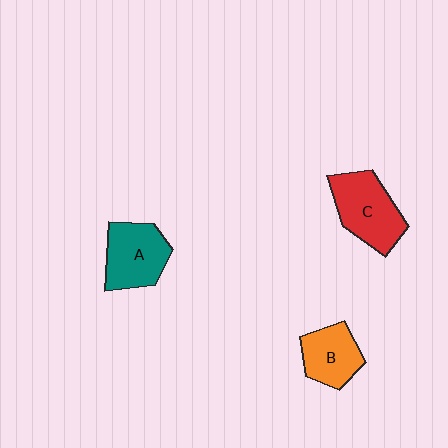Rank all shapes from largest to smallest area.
From largest to smallest: C (red), A (teal), B (orange).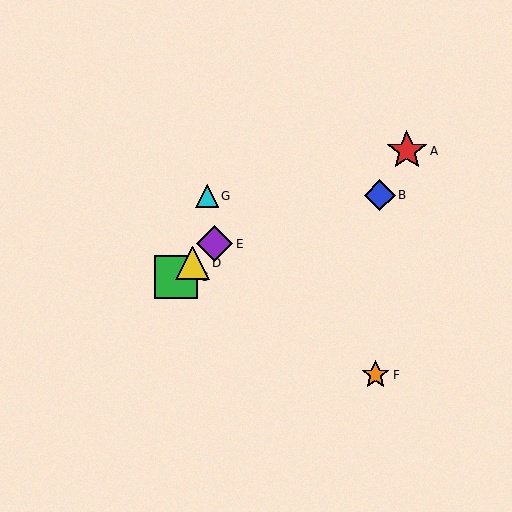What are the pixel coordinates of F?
Object F is at (376, 375).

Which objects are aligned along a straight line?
Objects C, D, E are aligned along a straight line.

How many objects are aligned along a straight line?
3 objects (C, D, E) are aligned along a straight line.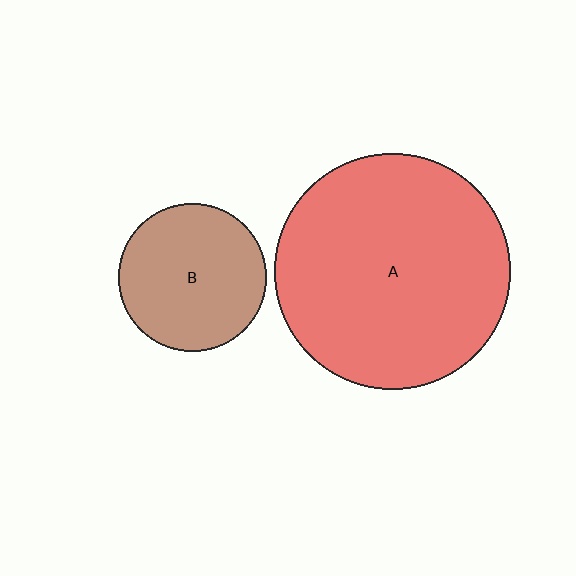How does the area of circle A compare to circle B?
Approximately 2.5 times.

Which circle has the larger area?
Circle A (red).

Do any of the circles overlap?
No, none of the circles overlap.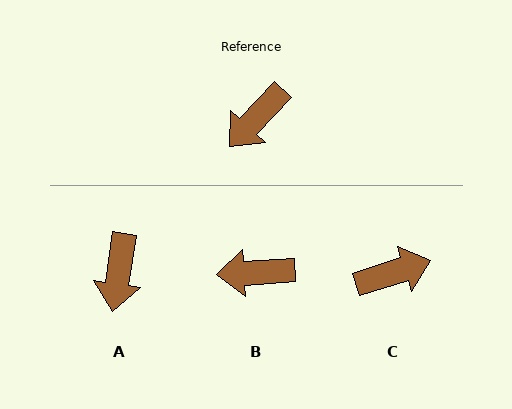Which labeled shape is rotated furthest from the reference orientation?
C, about 151 degrees away.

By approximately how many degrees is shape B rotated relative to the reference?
Approximately 43 degrees clockwise.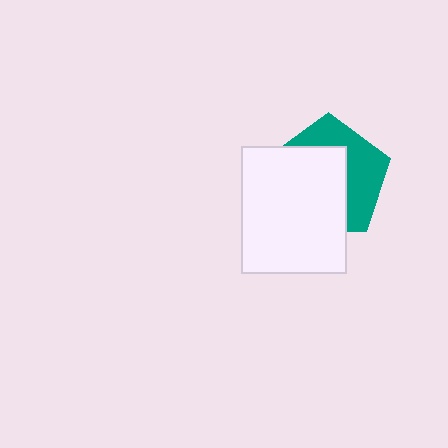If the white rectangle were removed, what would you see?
You would see the complete teal pentagon.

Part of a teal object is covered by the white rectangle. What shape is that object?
It is a pentagon.